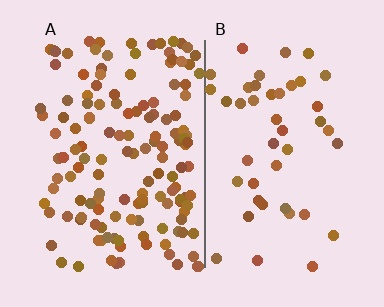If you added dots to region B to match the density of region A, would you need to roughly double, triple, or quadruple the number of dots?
Approximately triple.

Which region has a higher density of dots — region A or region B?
A (the left).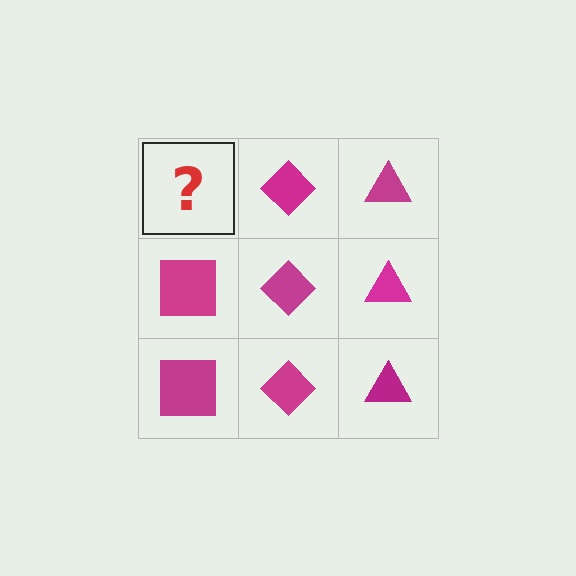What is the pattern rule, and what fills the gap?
The rule is that each column has a consistent shape. The gap should be filled with a magenta square.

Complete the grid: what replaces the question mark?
The question mark should be replaced with a magenta square.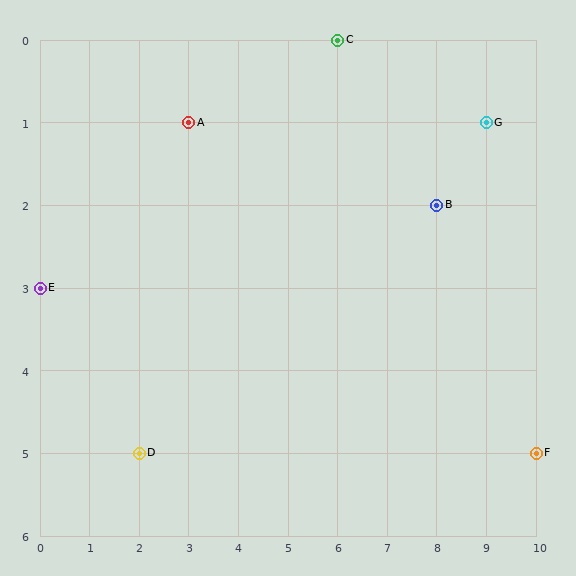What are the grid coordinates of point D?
Point D is at grid coordinates (2, 5).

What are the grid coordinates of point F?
Point F is at grid coordinates (10, 5).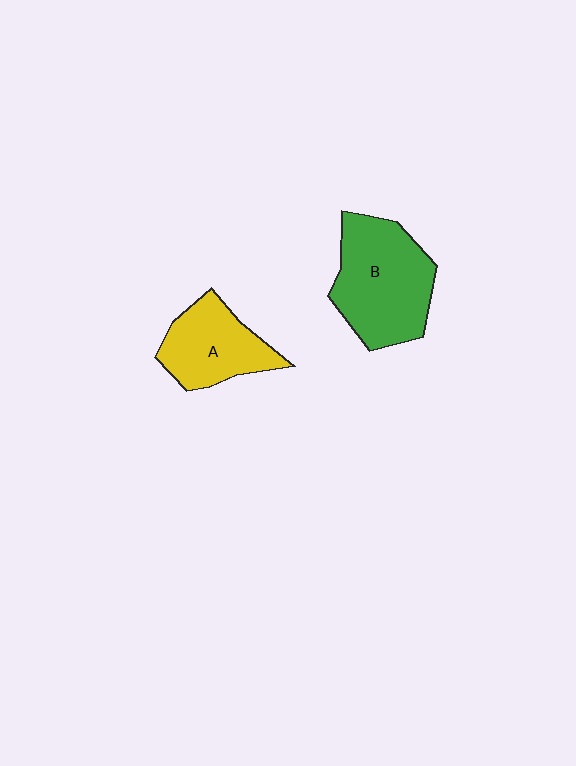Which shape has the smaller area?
Shape A (yellow).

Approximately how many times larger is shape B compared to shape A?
Approximately 1.4 times.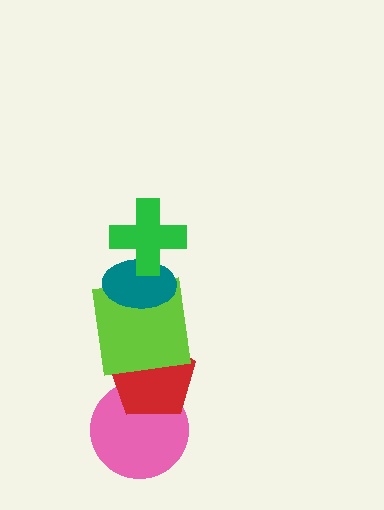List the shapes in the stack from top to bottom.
From top to bottom: the green cross, the teal ellipse, the lime square, the red pentagon, the pink circle.